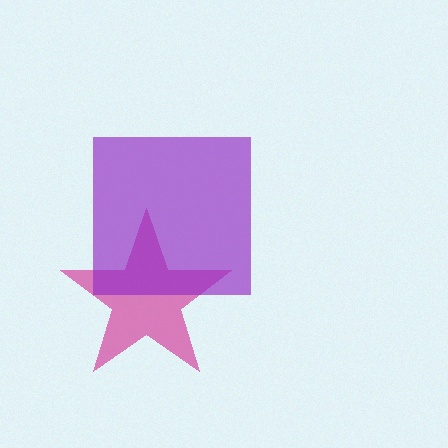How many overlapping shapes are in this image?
There are 2 overlapping shapes in the image.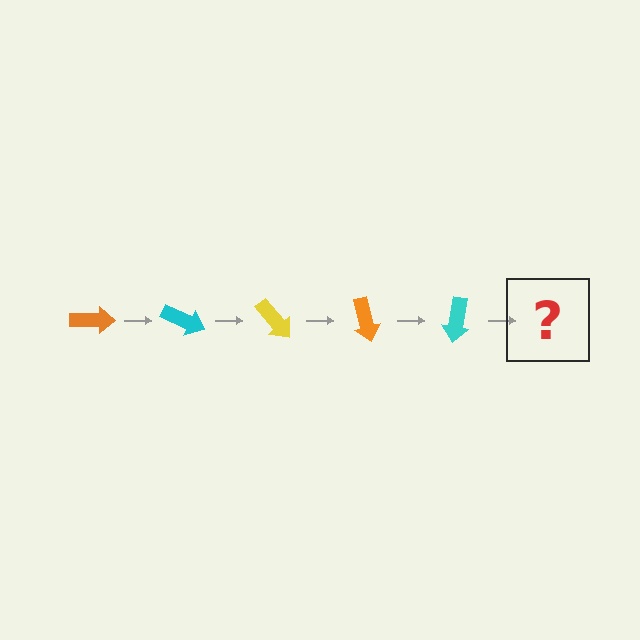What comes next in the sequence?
The next element should be a yellow arrow, rotated 125 degrees from the start.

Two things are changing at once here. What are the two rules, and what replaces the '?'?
The two rules are that it rotates 25 degrees each step and the color cycles through orange, cyan, and yellow. The '?' should be a yellow arrow, rotated 125 degrees from the start.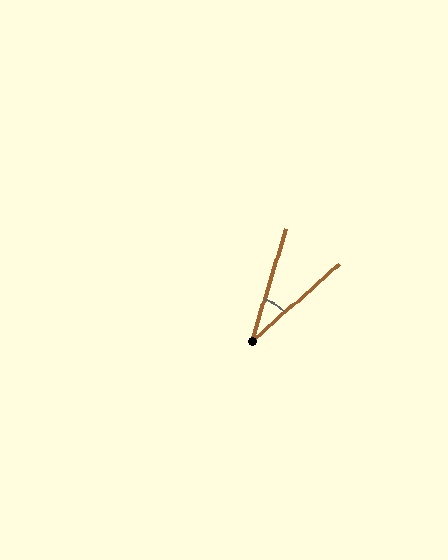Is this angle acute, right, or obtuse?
It is acute.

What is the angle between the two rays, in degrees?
Approximately 32 degrees.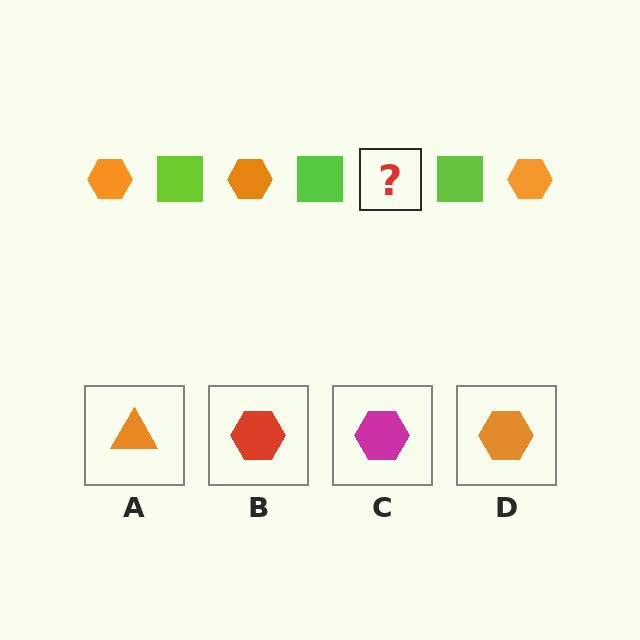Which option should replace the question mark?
Option D.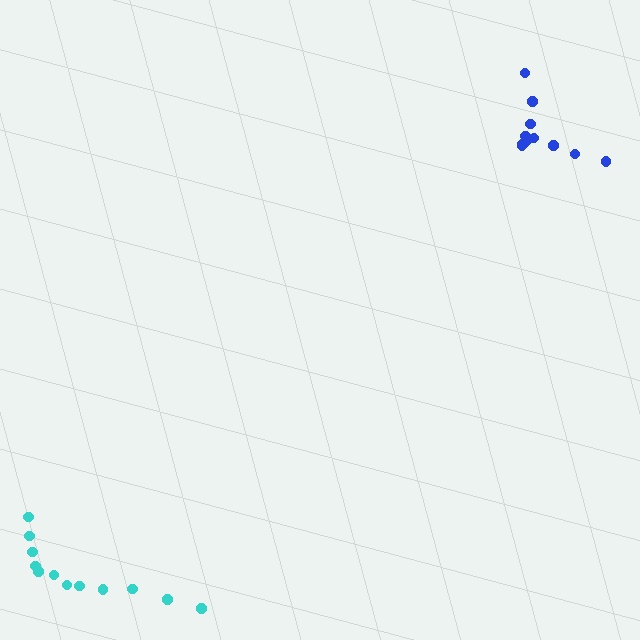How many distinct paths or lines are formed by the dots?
There are 2 distinct paths.